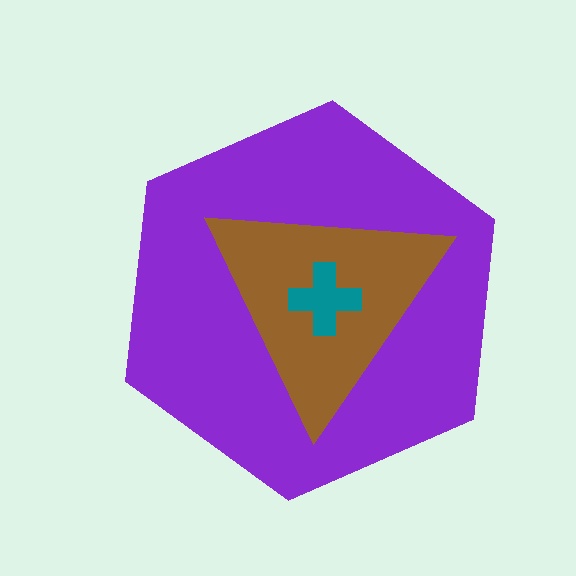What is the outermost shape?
The purple hexagon.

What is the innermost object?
The teal cross.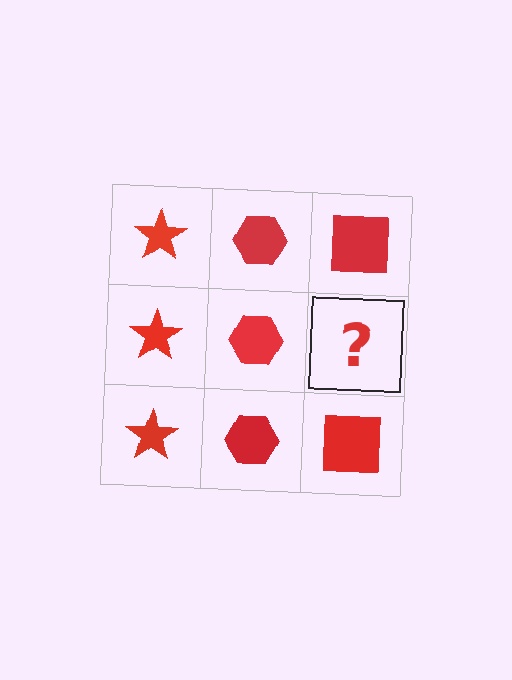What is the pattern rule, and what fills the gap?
The rule is that each column has a consistent shape. The gap should be filled with a red square.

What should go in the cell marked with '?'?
The missing cell should contain a red square.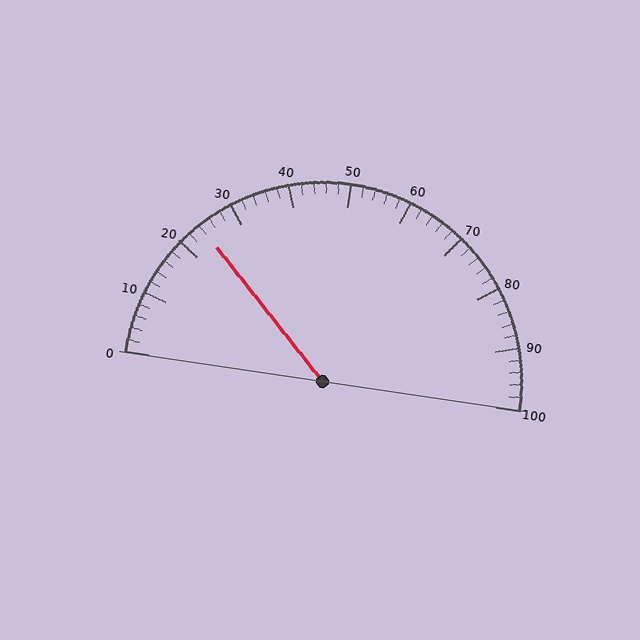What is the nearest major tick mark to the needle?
The nearest major tick mark is 20.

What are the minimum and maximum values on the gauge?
The gauge ranges from 0 to 100.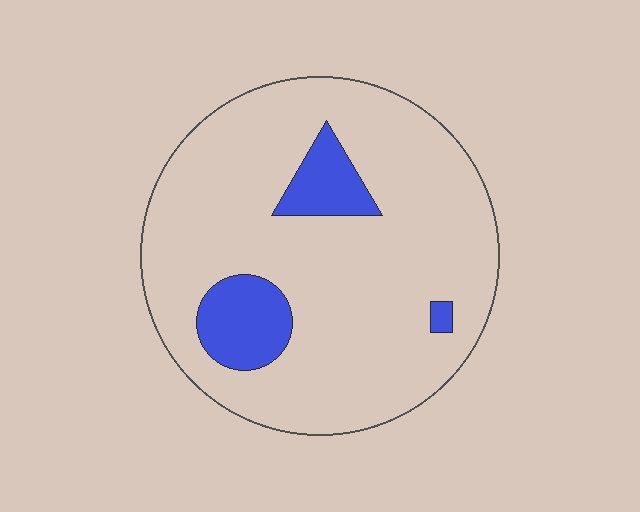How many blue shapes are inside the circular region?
3.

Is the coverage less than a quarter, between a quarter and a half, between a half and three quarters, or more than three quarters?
Less than a quarter.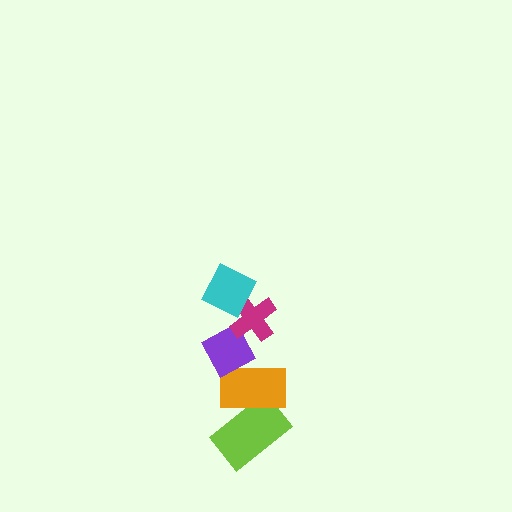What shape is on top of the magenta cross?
The cyan diamond is on top of the magenta cross.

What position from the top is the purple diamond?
The purple diamond is 3rd from the top.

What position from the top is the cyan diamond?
The cyan diamond is 1st from the top.